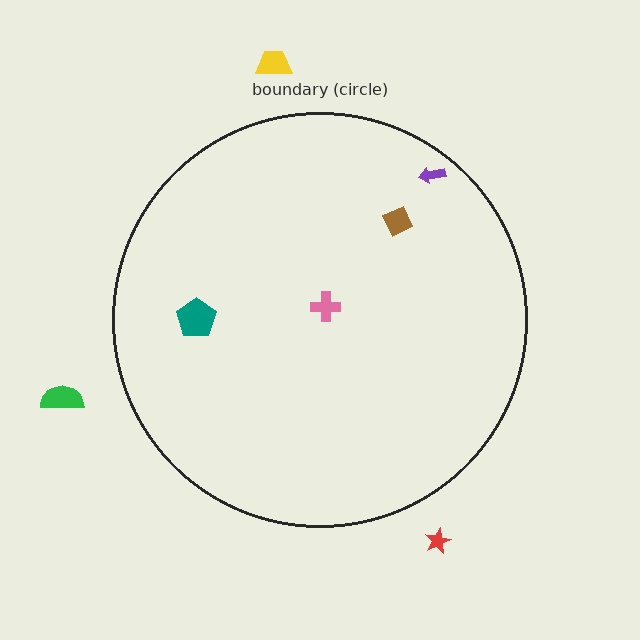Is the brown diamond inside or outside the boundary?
Inside.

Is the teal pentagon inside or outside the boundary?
Inside.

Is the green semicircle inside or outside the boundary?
Outside.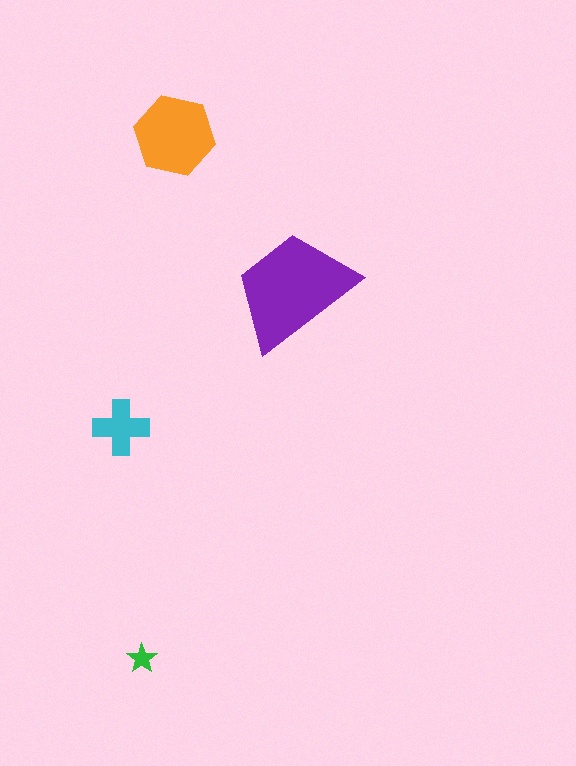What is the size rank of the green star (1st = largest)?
4th.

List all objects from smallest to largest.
The green star, the cyan cross, the orange hexagon, the purple trapezoid.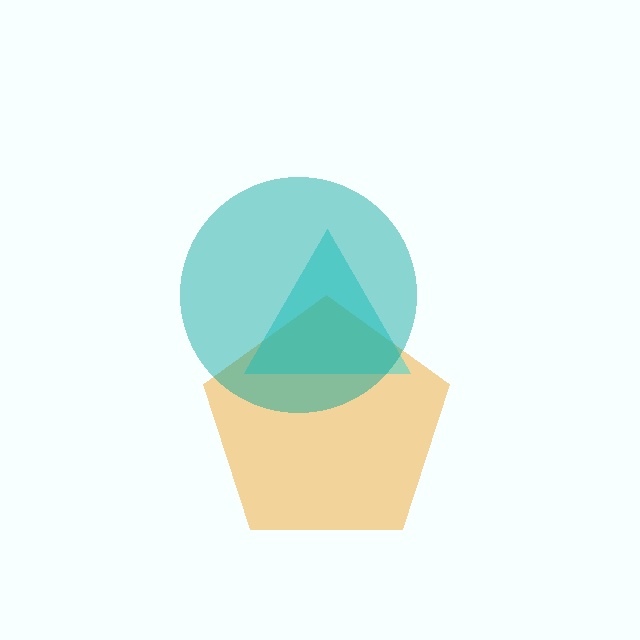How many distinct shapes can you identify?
There are 3 distinct shapes: an orange pentagon, a cyan triangle, a teal circle.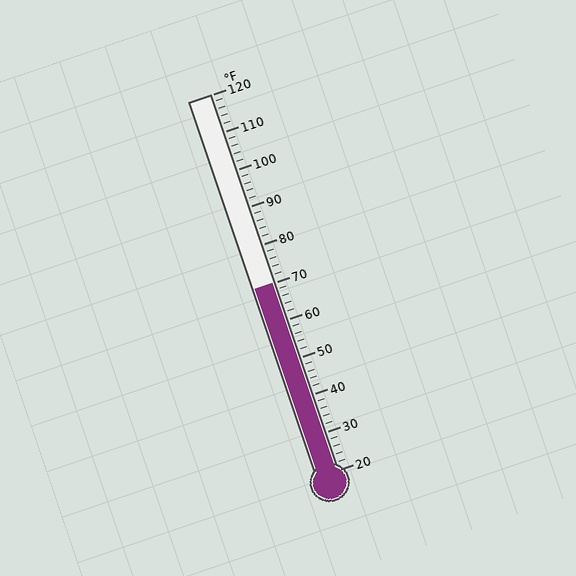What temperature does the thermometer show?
The thermometer shows approximately 70°F.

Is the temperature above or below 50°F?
The temperature is above 50°F.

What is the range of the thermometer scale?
The thermometer scale ranges from 20°F to 120°F.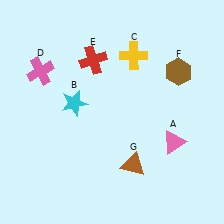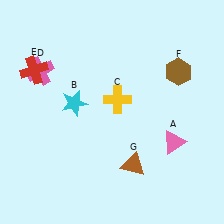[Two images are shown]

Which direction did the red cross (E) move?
The red cross (E) moved left.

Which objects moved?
The objects that moved are: the yellow cross (C), the red cross (E).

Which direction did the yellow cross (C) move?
The yellow cross (C) moved down.